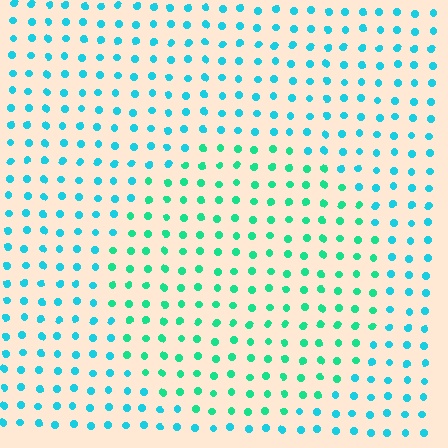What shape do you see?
I see a circle.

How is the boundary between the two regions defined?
The boundary is defined purely by a slight shift in hue (about 31 degrees). Spacing, size, and orientation are identical on both sides.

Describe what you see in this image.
The image is filled with small cyan elements in a uniform arrangement. A circle-shaped region is visible where the elements are tinted to a slightly different hue, forming a subtle color boundary.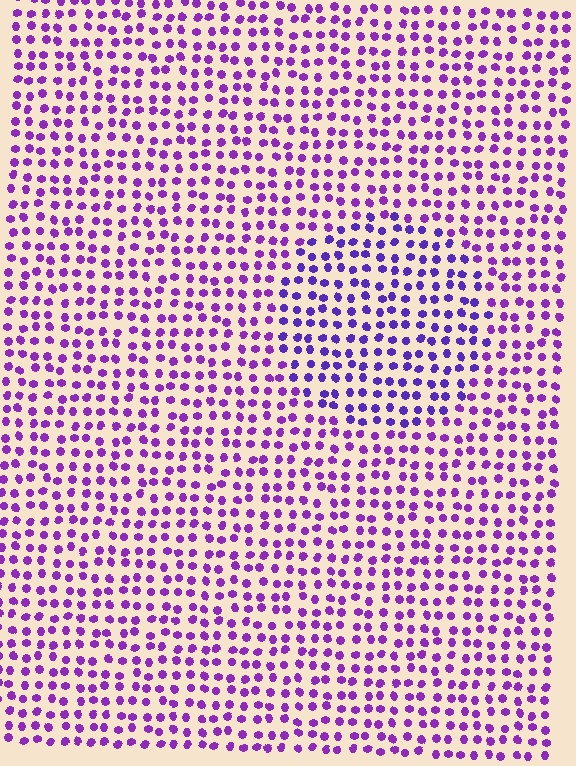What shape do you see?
I see a circle.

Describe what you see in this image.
The image is filled with small purple elements in a uniform arrangement. A circle-shaped region is visible where the elements are tinted to a slightly different hue, forming a subtle color boundary.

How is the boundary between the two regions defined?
The boundary is defined purely by a slight shift in hue (about 23 degrees). Spacing, size, and orientation are identical on both sides.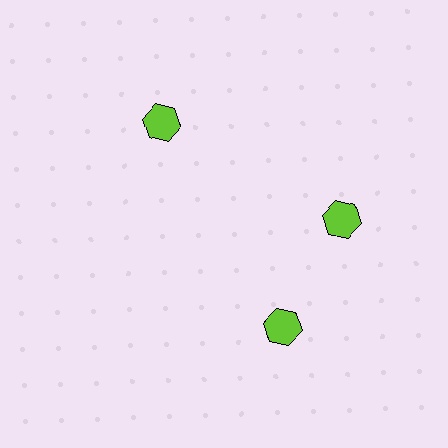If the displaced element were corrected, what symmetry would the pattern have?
It would have 3-fold rotational symmetry — the pattern would map onto itself every 120 degrees.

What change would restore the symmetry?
The symmetry would be restored by rotating it back into even spacing with its neighbors so that all 3 hexagons sit at equal angles and equal distance from the center.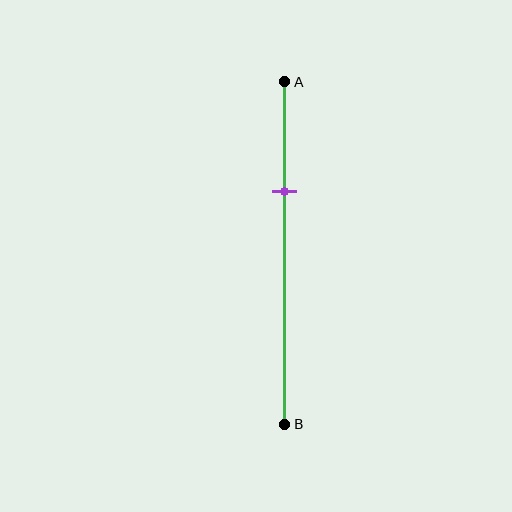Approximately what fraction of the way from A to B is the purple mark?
The purple mark is approximately 30% of the way from A to B.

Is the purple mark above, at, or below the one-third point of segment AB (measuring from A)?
The purple mark is approximately at the one-third point of segment AB.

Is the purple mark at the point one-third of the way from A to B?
Yes, the mark is approximately at the one-third point.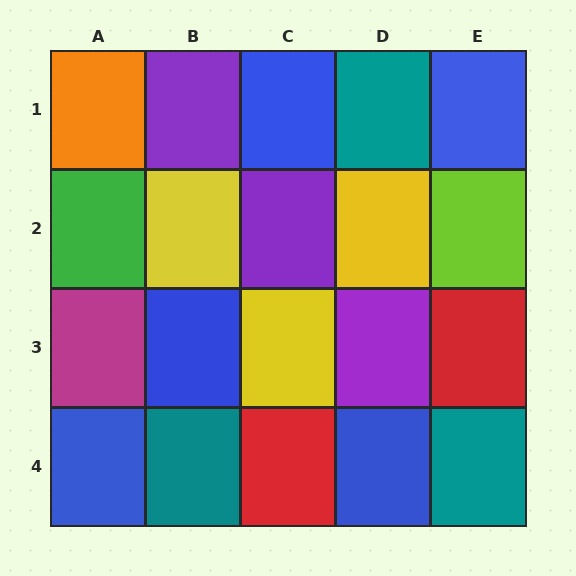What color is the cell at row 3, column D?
Purple.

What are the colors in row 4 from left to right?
Blue, teal, red, blue, teal.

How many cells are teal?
3 cells are teal.